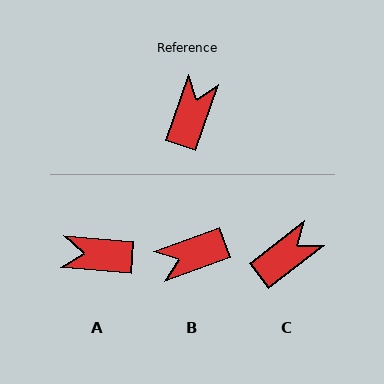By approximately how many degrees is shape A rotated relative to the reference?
Approximately 104 degrees counter-clockwise.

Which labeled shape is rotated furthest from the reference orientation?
B, about 129 degrees away.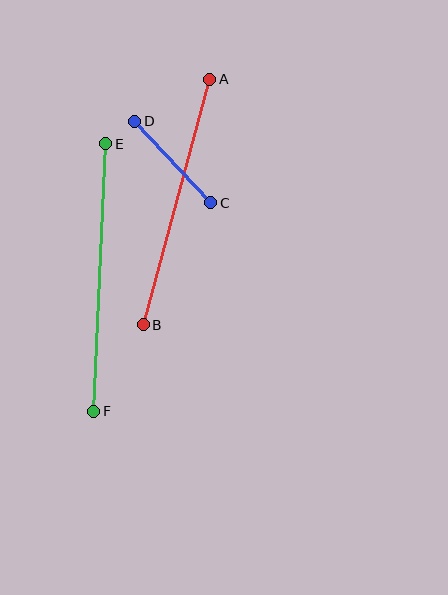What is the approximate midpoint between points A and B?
The midpoint is at approximately (176, 202) pixels.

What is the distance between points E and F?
The distance is approximately 268 pixels.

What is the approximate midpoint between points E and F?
The midpoint is at approximately (100, 277) pixels.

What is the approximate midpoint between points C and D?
The midpoint is at approximately (173, 162) pixels.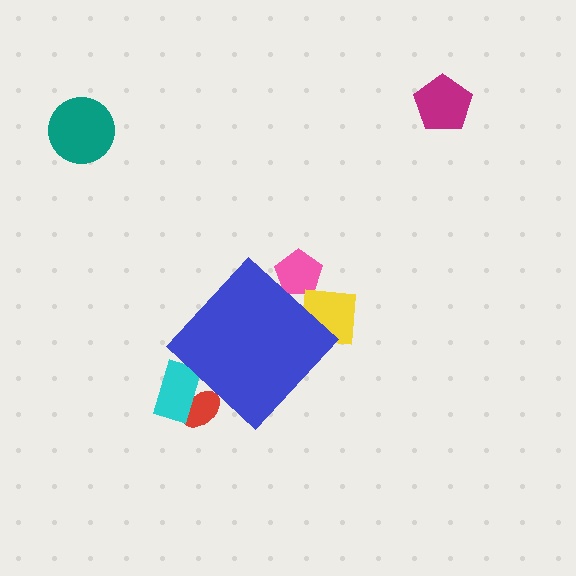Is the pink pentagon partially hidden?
Yes, the pink pentagon is partially hidden behind the blue diamond.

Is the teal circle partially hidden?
No, the teal circle is fully visible.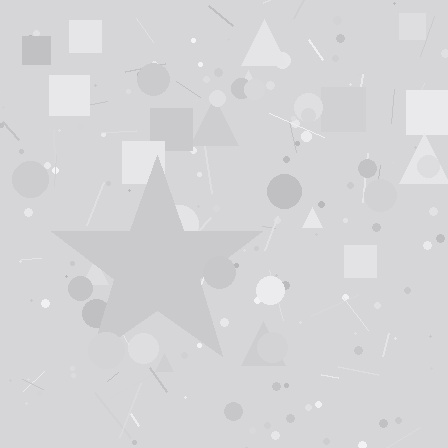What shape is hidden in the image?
A star is hidden in the image.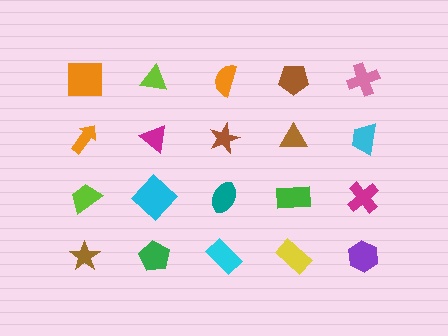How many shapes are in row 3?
5 shapes.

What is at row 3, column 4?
A green rectangle.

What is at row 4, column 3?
A cyan rectangle.